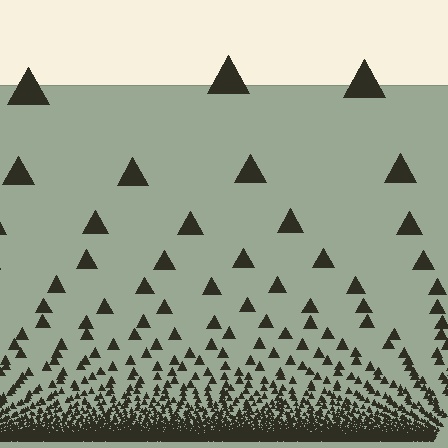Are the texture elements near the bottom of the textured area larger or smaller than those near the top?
Smaller. The gradient is inverted — elements near the bottom are smaller and denser.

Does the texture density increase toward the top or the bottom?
Density increases toward the bottom.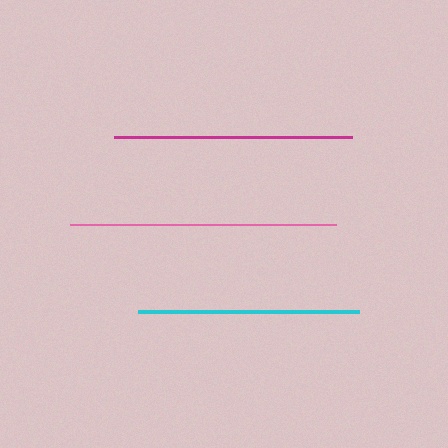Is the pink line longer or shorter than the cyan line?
The pink line is longer than the cyan line.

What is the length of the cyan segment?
The cyan segment is approximately 220 pixels long.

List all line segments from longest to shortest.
From longest to shortest: pink, magenta, cyan.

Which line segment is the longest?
The pink line is the longest at approximately 266 pixels.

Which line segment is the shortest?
The cyan line is the shortest at approximately 220 pixels.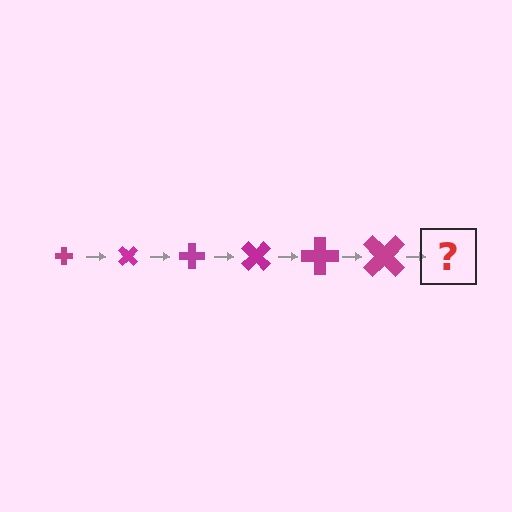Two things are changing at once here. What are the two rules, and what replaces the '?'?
The two rules are that the cross grows larger each step and it rotates 45 degrees each step. The '?' should be a cross, larger than the previous one and rotated 270 degrees from the start.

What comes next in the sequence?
The next element should be a cross, larger than the previous one and rotated 270 degrees from the start.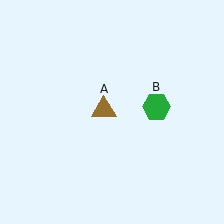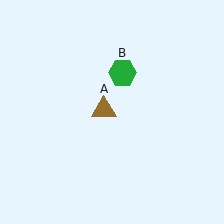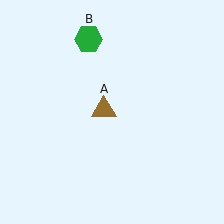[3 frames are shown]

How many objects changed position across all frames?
1 object changed position: green hexagon (object B).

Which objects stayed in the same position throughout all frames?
Brown triangle (object A) remained stationary.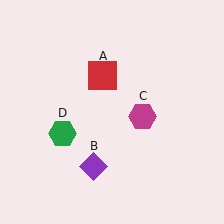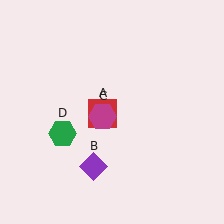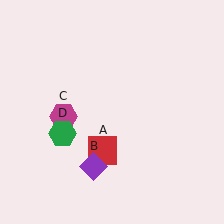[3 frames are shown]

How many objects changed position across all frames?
2 objects changed position: red square (object A), magenta hexagon (object C).